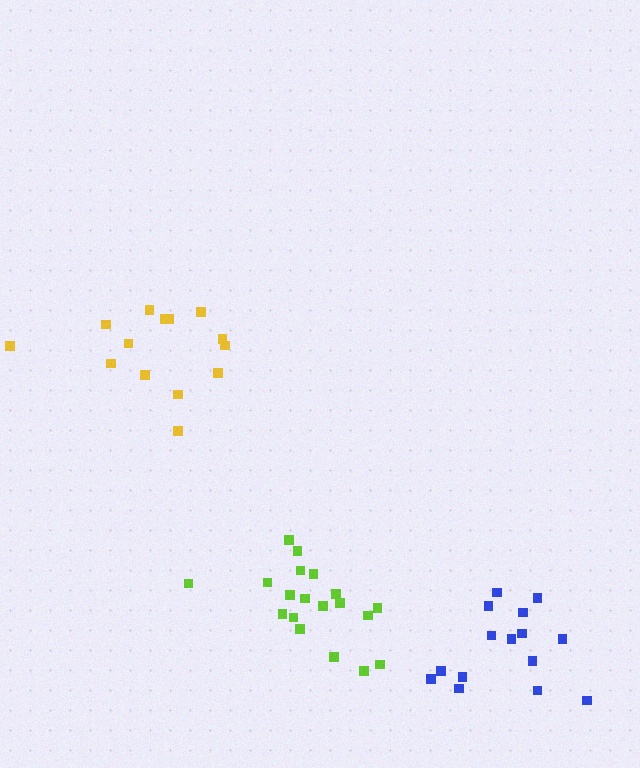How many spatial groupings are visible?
There are 3 spatial groupings.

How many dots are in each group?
Group 1: 19 dots, Group 2: 14 dots, Group 3: 15 dots (48 total).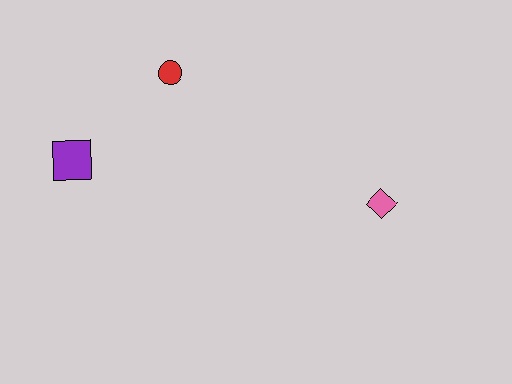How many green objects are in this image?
There are no green objects.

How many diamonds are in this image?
There is 1 diamond.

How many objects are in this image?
There are 3 objects.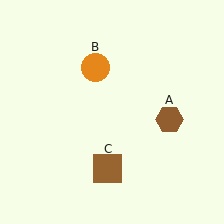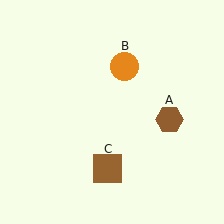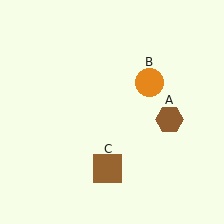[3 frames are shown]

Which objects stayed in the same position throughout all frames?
Brown hexagon (object A) and brown square (object C) remained stationary.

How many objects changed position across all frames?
1 object changed position: orange circle (object B).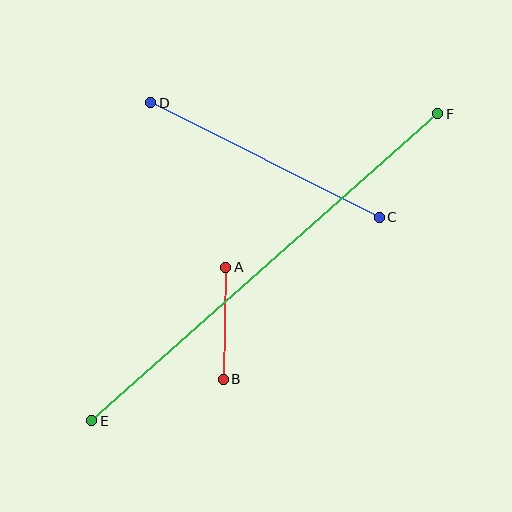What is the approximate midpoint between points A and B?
The midpoint is at approximately (225, 323) pixels.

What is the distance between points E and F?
The distance is approximately 463 pixels.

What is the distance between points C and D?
The distance is approximately 256 pixels.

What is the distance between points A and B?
The distance is approximately 112 pixels.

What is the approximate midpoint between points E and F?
The midpoint is at approximately (265, 267) pixels.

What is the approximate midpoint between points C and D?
The midpoint is at approximately (265, 160) pixels.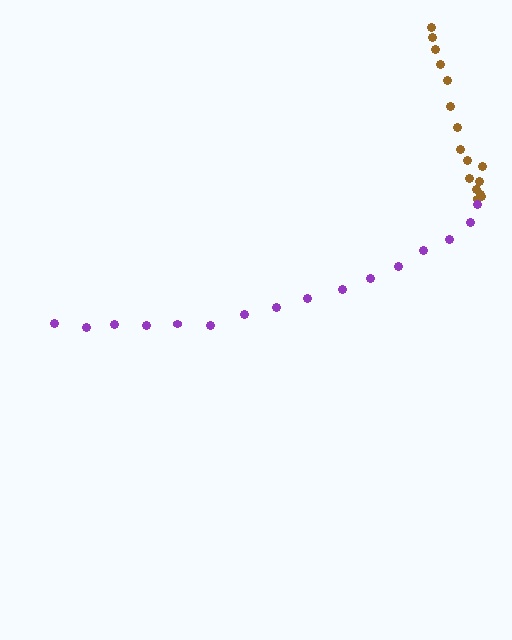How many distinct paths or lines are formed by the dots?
There are 2 distinct paths.